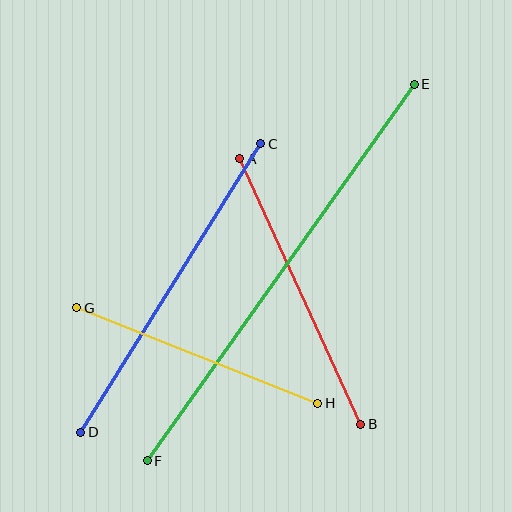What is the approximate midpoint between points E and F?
The midpoint is at approximately (281, 273) pixels.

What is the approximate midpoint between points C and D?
The midpoint is at approximately (171, 288) pixels.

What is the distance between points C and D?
The distance is approximately 340 pixels.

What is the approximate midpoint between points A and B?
The midpoint is at approximately (300, 292) pixels.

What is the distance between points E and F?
The distance is approximately 462 pixels.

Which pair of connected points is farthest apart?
Points E and F are farthest apart.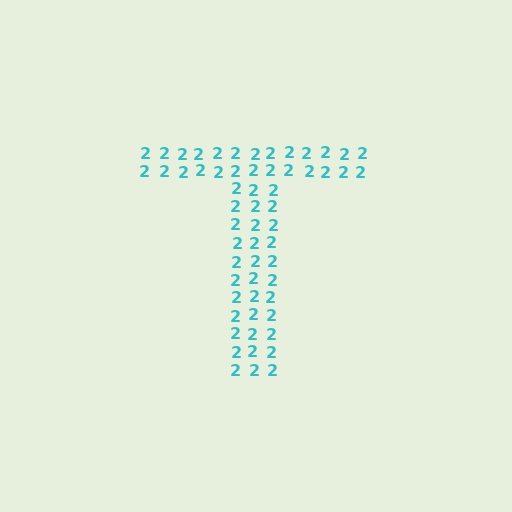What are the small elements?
The small elements are digit 2's.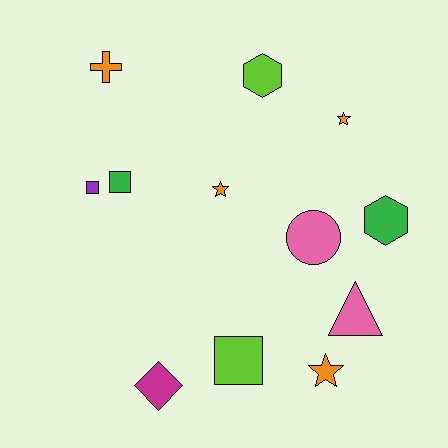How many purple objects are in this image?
There is 1 purple object.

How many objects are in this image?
There are 12 objects.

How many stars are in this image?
There are 3 stars.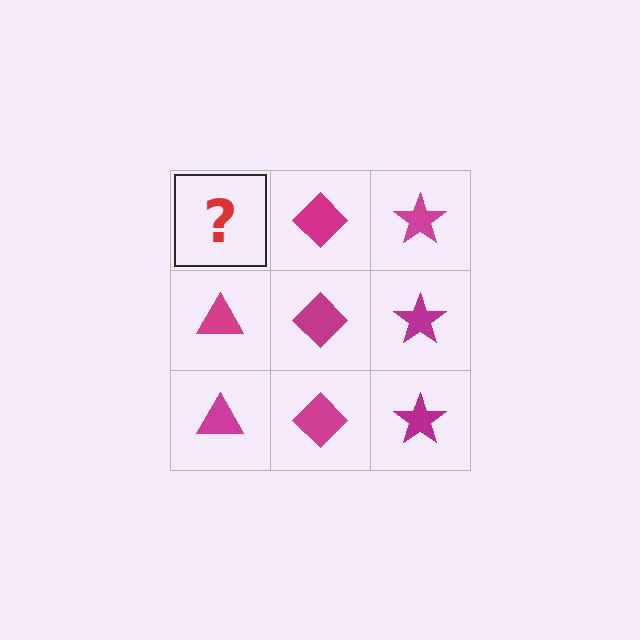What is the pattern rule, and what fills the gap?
The rule is that each column has a consistent shape. The gap should be filled with a magenta triangle.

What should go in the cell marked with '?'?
The missing cell should contain a magenta triangle.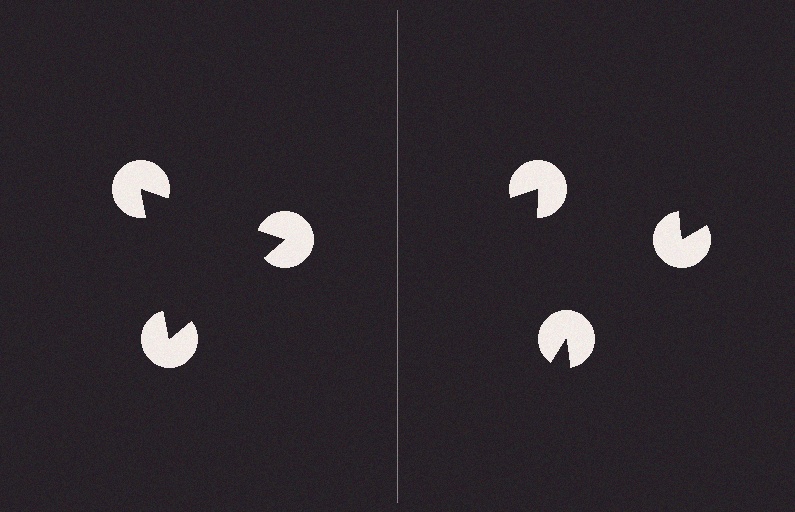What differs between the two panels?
The pac-man discs are positioned identically on both sides; only the wedge orientations differ. On the left they align to a triangle; on the right they are misaligned.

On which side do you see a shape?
An illusory triangle appears on the left side. On the right side the wedge cuts are rotated, so no coherent shape forms.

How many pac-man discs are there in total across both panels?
6 — 3 on each side.